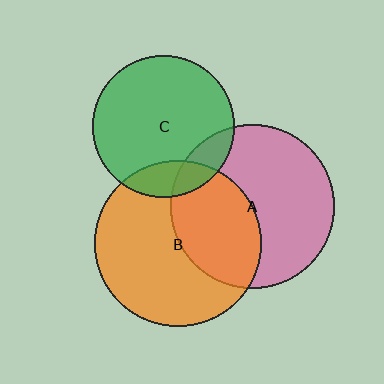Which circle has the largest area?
Circle B (orange).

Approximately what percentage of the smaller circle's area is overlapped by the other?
Approximately 15%.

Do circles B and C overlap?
Yes.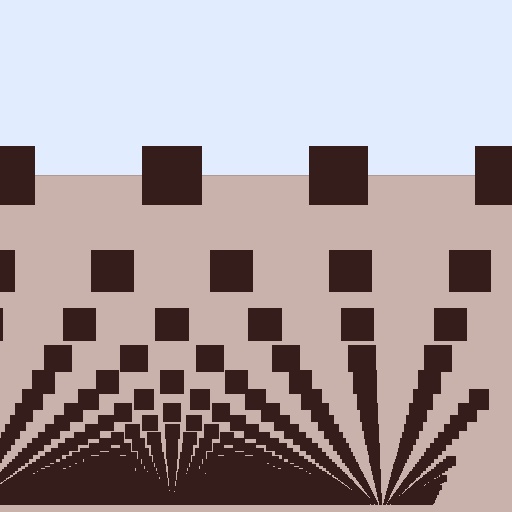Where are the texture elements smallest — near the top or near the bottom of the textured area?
Near the bottom.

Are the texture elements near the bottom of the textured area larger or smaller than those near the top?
Smaller. The gradient is inverted — elements near the bottom are smaller and denser.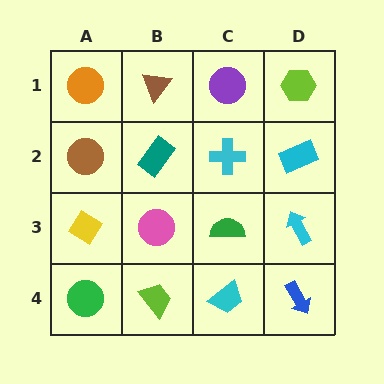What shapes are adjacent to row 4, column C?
A green semicircle (row 3, column C), a lime trapezoid (row 4, column B), a blue arrow (row 4, column D).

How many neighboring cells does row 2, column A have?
3.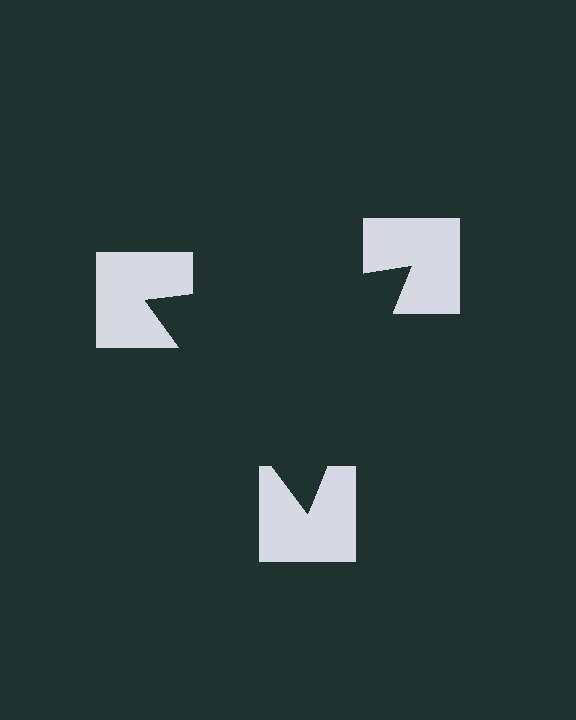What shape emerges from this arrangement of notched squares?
An illusory triangle — its edges are inferred from the aligned wedge cuts in the notched squares, not physically drawn.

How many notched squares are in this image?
There are 3 — one at each vertex of the illusory triangle.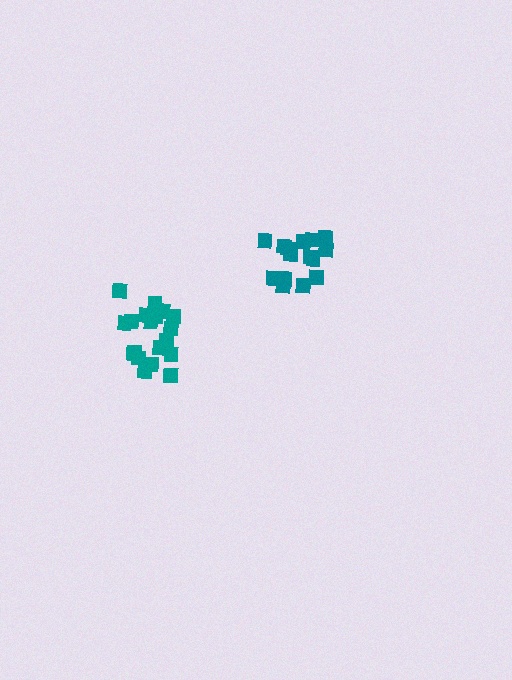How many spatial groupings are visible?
There are 2 spatial groupings.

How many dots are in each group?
Group 1: 19 dots, Group 2: 15 dots (34 total).